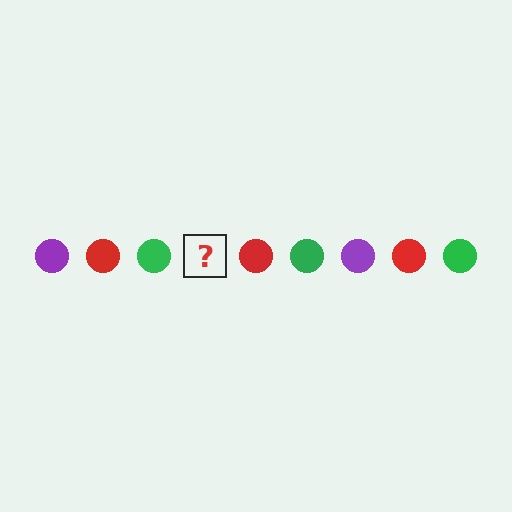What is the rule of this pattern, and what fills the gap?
The rule is that the pattern cycles through purple, red, green circles. The gap should be filled with a purple circle.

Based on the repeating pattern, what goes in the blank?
The blank should be a purple circle.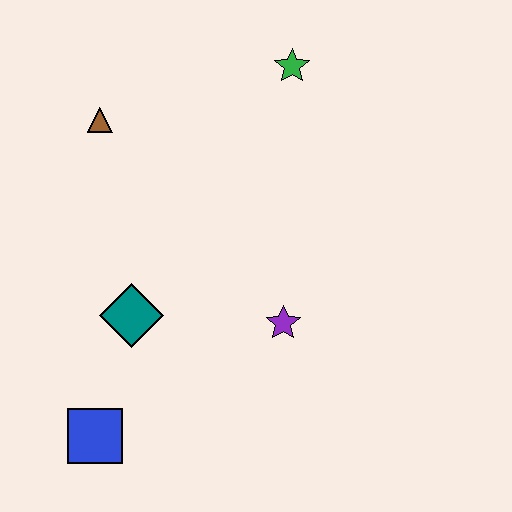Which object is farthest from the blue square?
The green star is farthest from the blue square.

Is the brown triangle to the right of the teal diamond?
No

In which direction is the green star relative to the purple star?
The green star is above the purple star.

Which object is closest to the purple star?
The teal diamond is closest to the purple star.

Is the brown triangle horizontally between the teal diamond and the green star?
No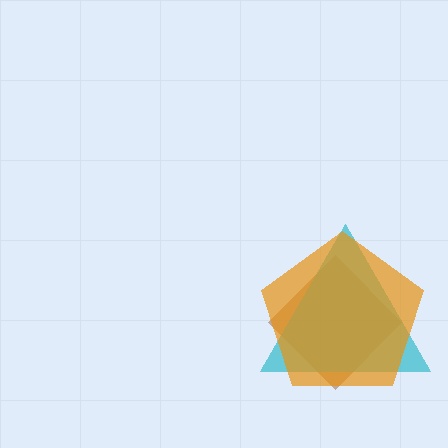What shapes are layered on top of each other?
The layered shapes are: a brown diamond, a cyan triangle, an orange pentagon.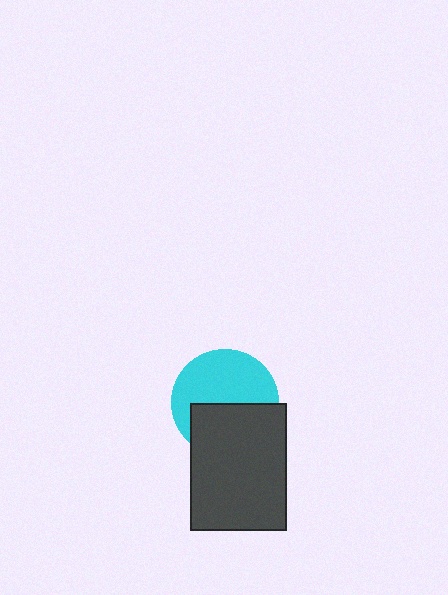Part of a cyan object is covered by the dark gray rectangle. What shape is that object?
It is a circle.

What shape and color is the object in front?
The object in front is a dark gray rectangle.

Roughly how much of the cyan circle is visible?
About half of it is visible (roughly 57%).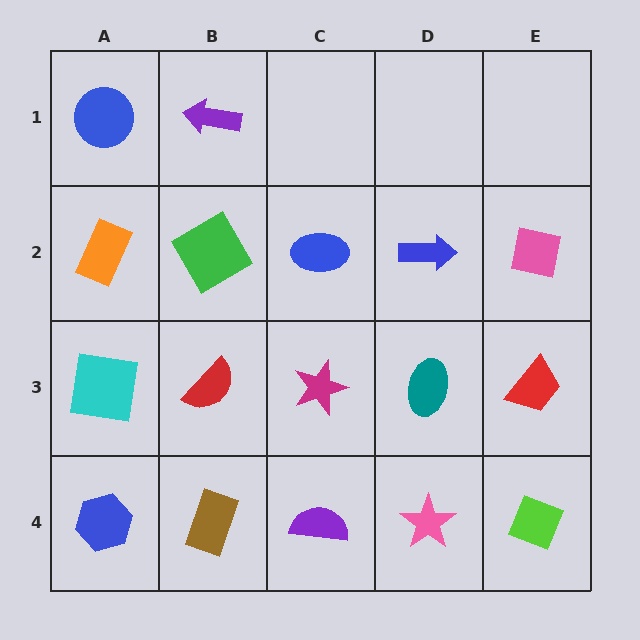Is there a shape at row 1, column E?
No, that cell is empty.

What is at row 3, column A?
A cyan square.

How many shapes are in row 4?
5 shapes.